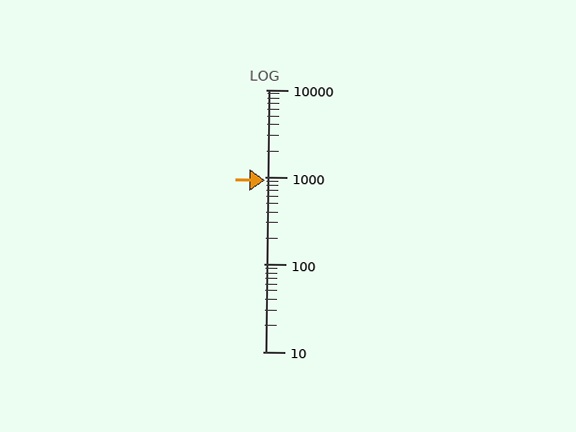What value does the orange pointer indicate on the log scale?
The pointer indicates approximately 910.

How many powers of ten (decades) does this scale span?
The scale spans 3 decades, from 10 to 10000.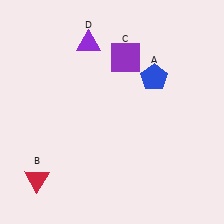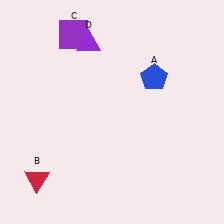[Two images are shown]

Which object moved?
The purple square (C) moved left.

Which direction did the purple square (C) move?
The purple square (C) moved left.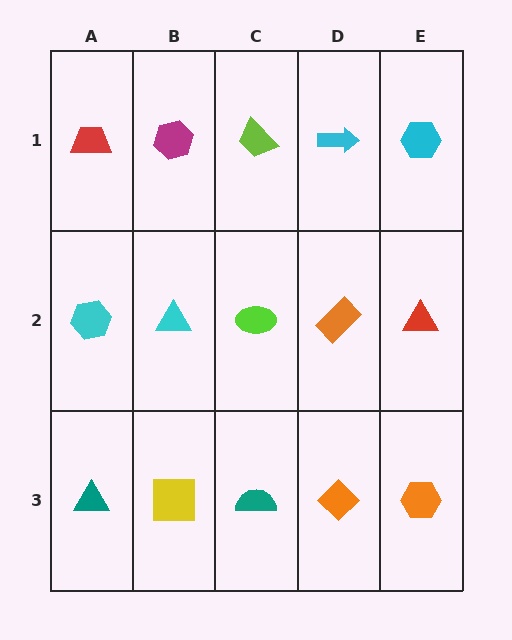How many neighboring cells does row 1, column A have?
2.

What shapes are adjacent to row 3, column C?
A lime ellipse (row 2, column C), a yellow square (row 3, column B), an orange diamond (row 3, column D).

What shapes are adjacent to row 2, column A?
A red trapezoid (row 1, column A), a teal triangle (row 3, column A), a cyan triangle (row 2, column B).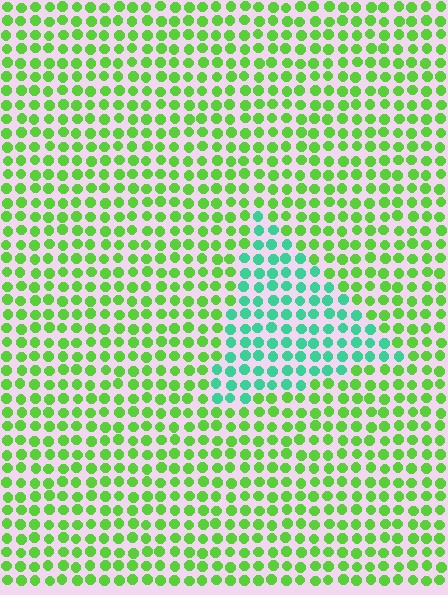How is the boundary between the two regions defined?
The boundary is defined purely by a slight shift in hue (about 50 degrees). Spacing, size, and orientation are identical on both sides.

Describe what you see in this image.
The image is filled with small lime elements in a uniform arrangement. A triangle-shaped region is visible where the elements are tinted to a slightly different hue, forming a subtle color boundary.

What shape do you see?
I see a triangle.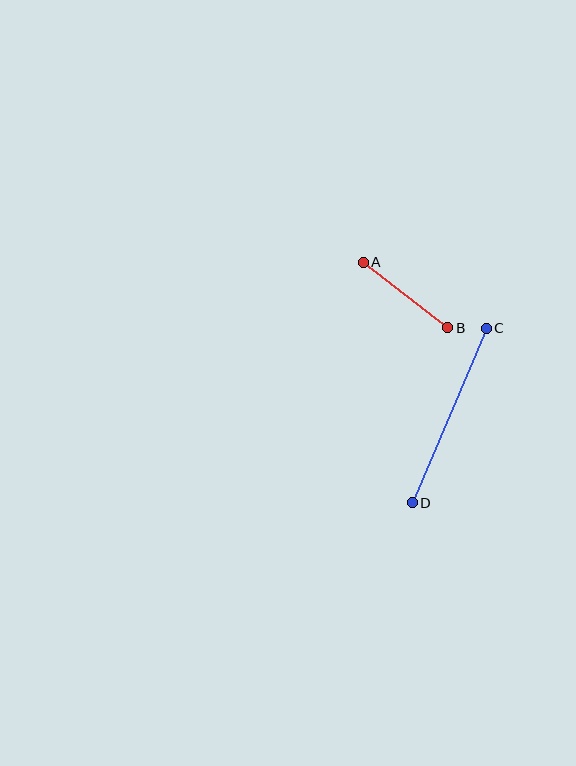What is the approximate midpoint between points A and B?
The midpoint is at approximately (406, 295) pixels.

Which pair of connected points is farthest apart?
Points C and D are farthest apart.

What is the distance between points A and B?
The distance is approximately 107 pixels.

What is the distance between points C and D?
The distance is approximately 189 pixels.